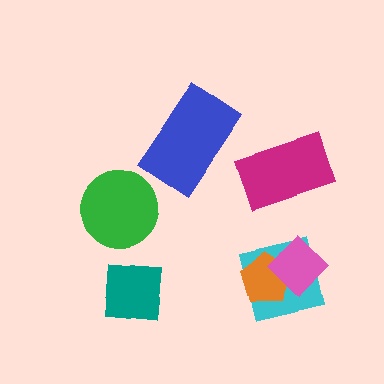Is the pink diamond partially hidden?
No, no other shape covers it.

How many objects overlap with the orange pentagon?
2 objects overlap with the orange pentagon.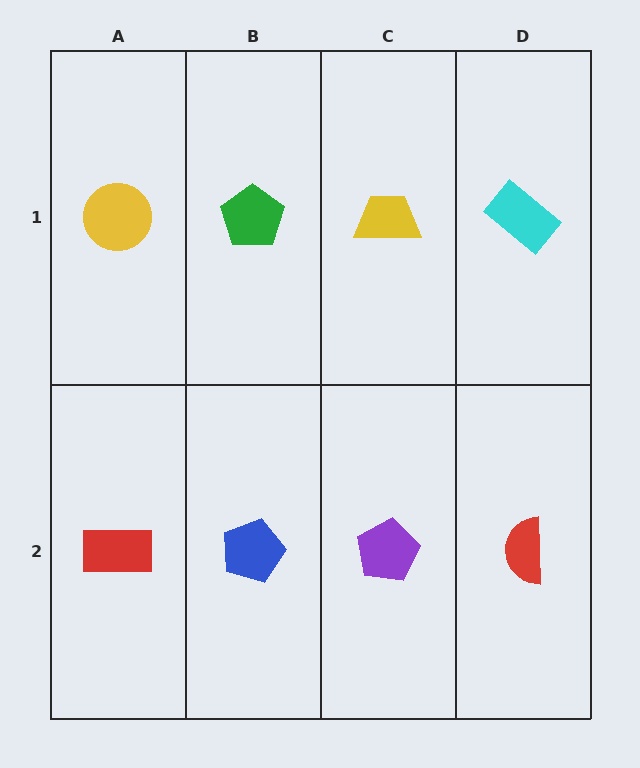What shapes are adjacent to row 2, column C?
A yellow trapezoid (row 1, column C), a blue pentagon (row 2, column B), a red semicircle (row 2, column D).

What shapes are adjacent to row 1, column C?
A purple pentagon (row 2, column C), a green pentagon (row 1, column B), a cyan rectangle (row 1, column D).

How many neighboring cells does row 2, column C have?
3.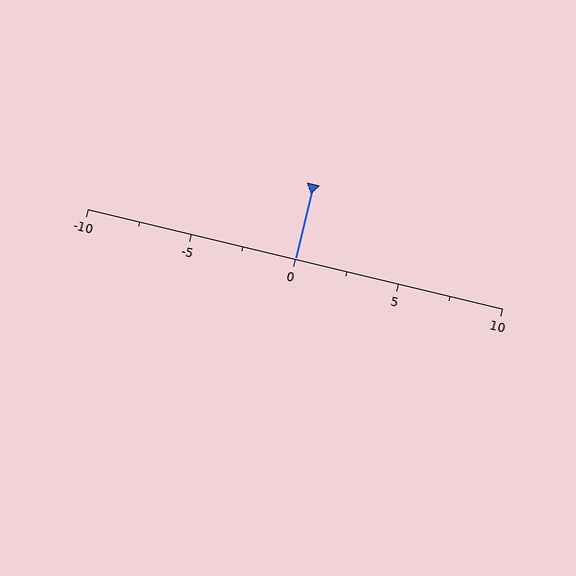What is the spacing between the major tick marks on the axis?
The major ticks are spaced 5 apart.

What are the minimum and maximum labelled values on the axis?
The axis runs from -10 to 10.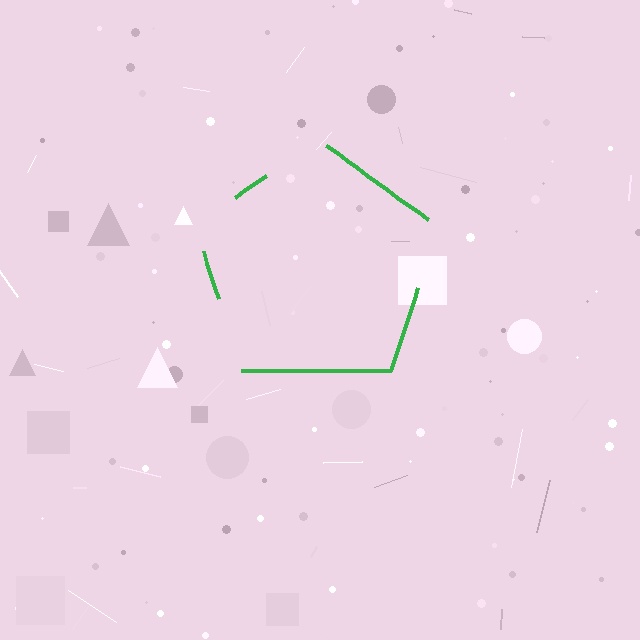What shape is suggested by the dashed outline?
The dashed outline suggests a pentagon.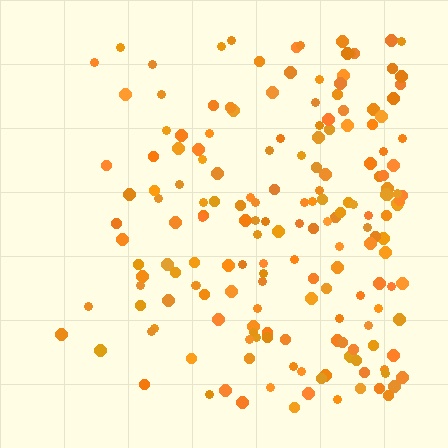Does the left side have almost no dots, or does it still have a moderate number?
Still a moderate number, just noticeably fewer than the right.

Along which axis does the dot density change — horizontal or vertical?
Horizontal.